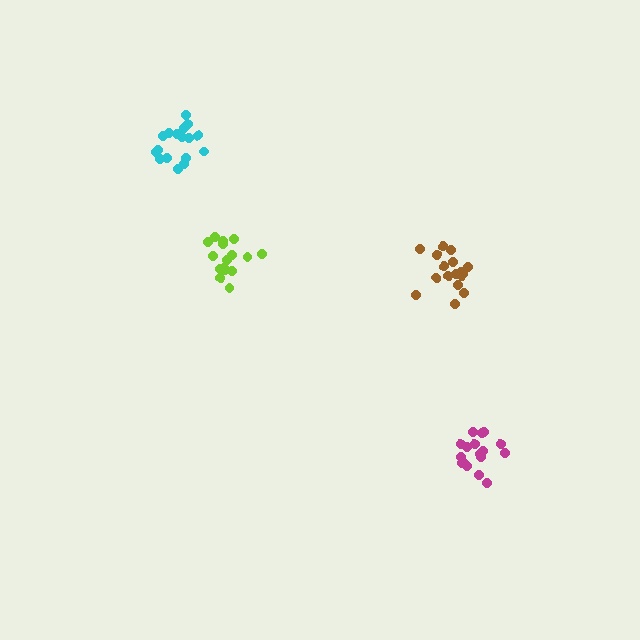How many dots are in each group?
Group 1: 16 dots, Group 2: 17 dots, Group 3: 17 dots, Group 4: 17 dots (67 total).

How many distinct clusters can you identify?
There are 4 distinct clusters.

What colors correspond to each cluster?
The clusters are colored: lime, magenta, cyan, brown.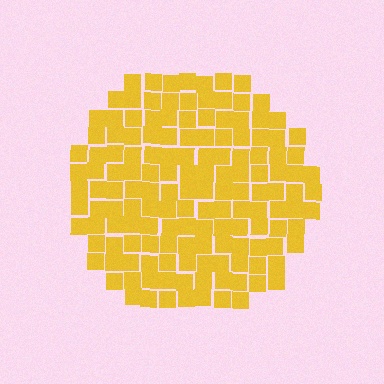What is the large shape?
The large shape is a circle.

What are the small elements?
The small elements are squares.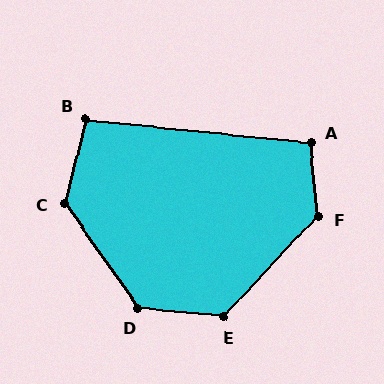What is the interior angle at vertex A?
Approximately 102 degrees (obtuse).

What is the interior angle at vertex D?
Approximately 131 degrees (obtuse).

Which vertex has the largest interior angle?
F, at approximately 131 degrees.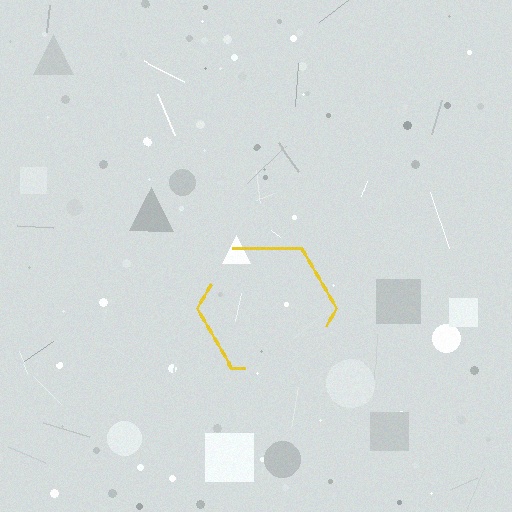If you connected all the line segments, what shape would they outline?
They would outline a hexagon.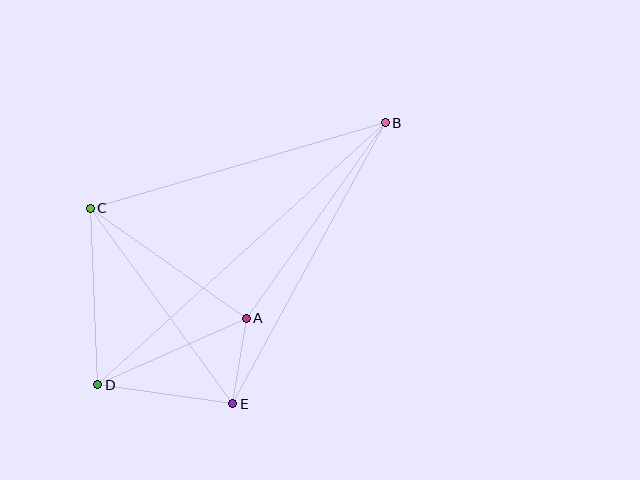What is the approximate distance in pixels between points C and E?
The distance between C and E is approximately 242 pixels.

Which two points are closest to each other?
Points A and E are closest to each other.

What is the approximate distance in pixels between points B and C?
The distance between B and C is approximately 307 pixels.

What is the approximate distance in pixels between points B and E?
The distance between B and E is approximately 319 pixels.